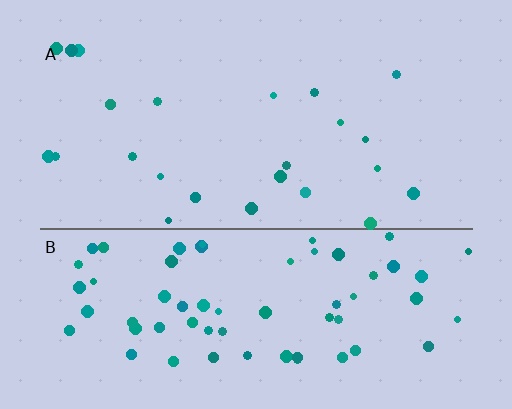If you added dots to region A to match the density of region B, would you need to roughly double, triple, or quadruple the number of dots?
Approximately triple.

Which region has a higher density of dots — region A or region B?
B (the bottom).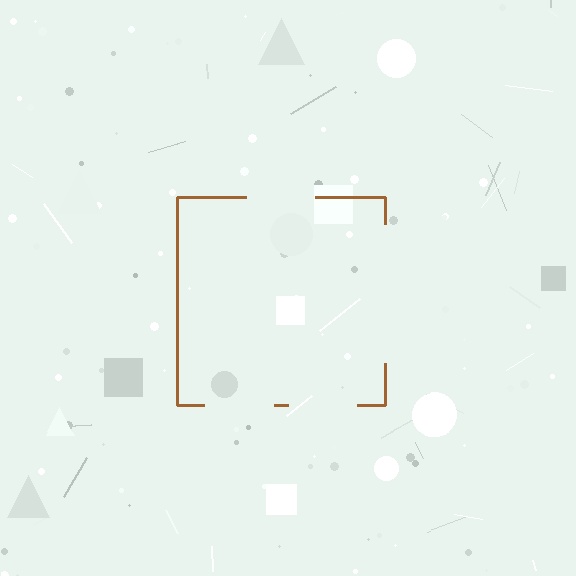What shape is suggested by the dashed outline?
The dashed outline suggests a square.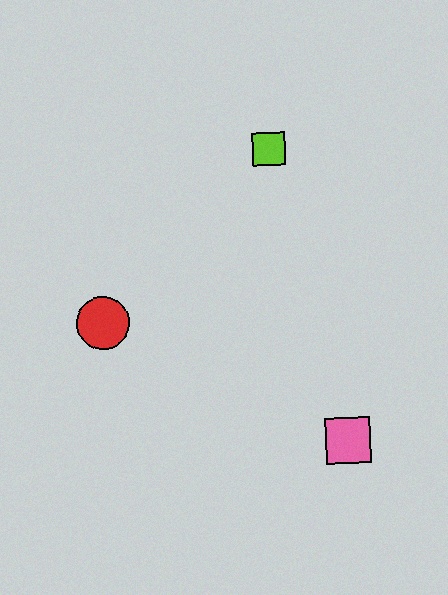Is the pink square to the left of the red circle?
No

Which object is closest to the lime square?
The red circle is closest to the lime square.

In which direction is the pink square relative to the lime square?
The pink square is below the lime square.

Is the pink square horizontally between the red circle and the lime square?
No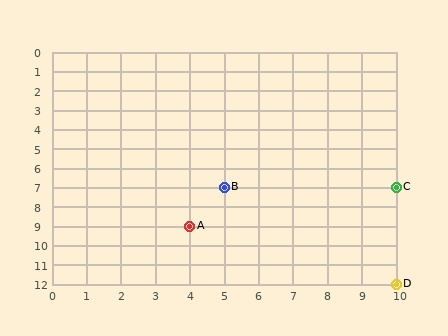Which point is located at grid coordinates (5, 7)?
Point B is at (5, 7).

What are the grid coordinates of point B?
Point B is at grid coordinates (5, 7).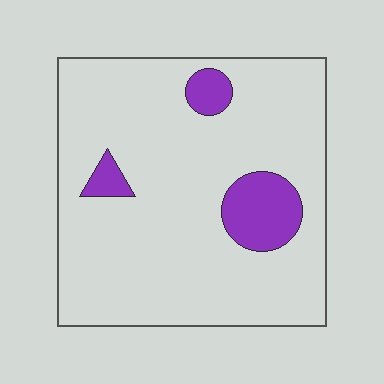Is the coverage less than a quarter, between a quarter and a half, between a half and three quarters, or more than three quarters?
Less than a quarter.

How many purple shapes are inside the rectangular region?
3.